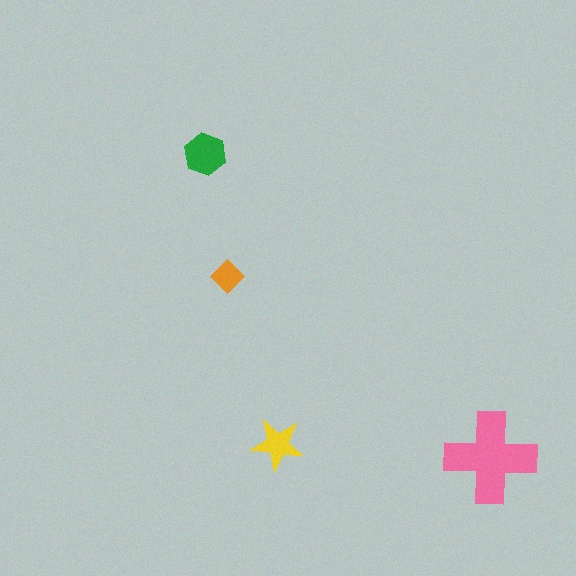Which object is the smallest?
The orange diamond.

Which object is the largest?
The pink cross.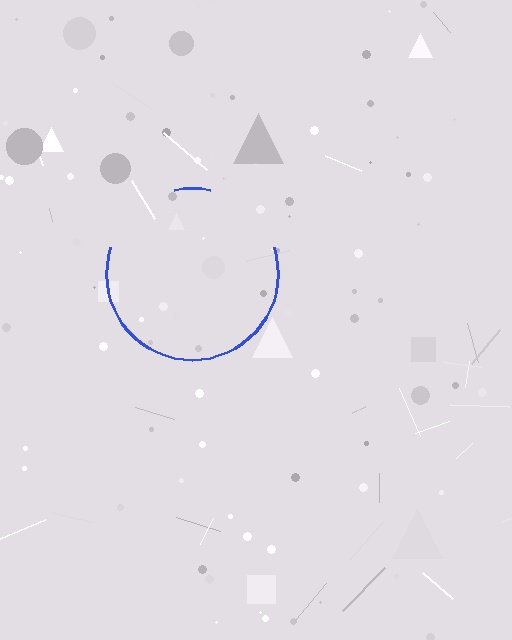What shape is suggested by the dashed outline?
The dashed outline suggests a circle.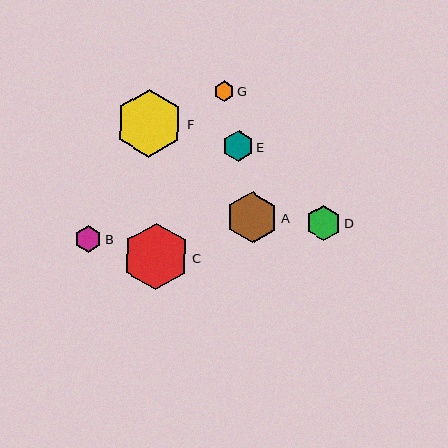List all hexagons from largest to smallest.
From largest to smallest: F, C, A, D, E, B, G.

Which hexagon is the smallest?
Hexagon G is the smallest with a size of approximately 20 pixels.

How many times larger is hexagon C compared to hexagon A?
Hexagon C is approximately 1.3 times the size of hexagon A.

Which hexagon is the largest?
Hexagon F is the largest with a size of approximately 68 pixels.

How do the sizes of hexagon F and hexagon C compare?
Hexagon F and hexagon C are approximately the same size.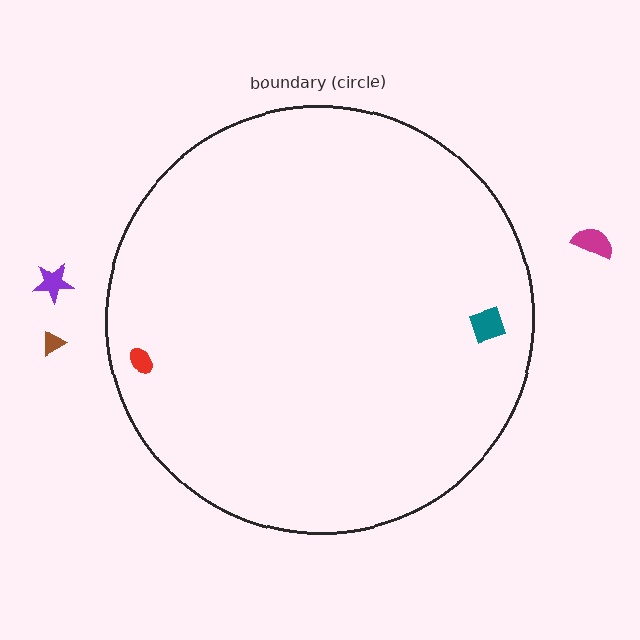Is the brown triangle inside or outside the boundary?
Outside.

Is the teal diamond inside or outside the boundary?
Inside.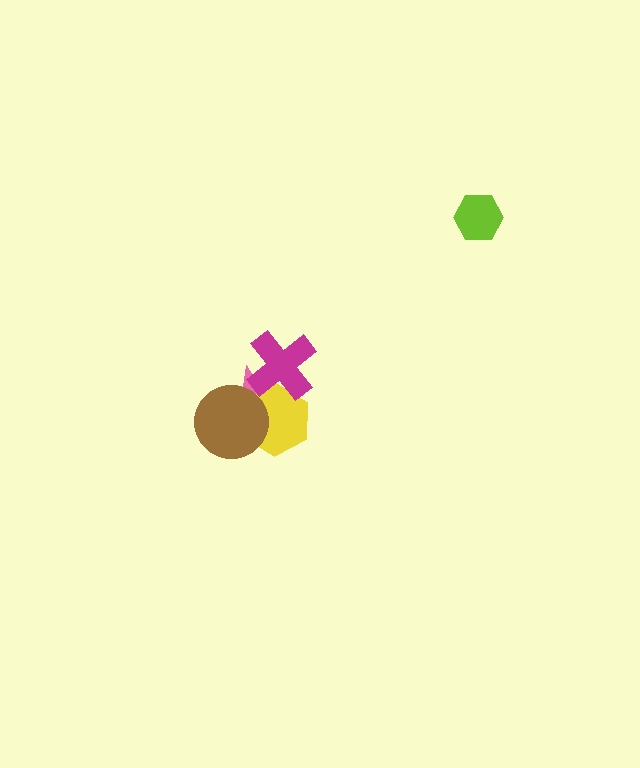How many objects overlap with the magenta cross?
2 objects overlap with the magenta cross.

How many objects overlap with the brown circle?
2 objects overlap with the brown circle.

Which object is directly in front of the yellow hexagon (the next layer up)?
The magenta cross is directly in front of the yellow hexagon.